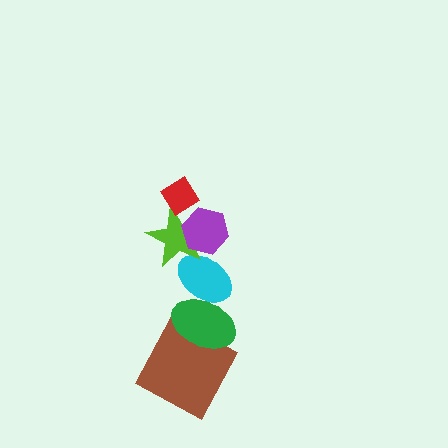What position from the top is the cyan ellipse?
The cyan ellipse is 4th from the top.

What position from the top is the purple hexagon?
The purple hexagon is 2nd from the top.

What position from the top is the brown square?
The brown square is 6th from the top.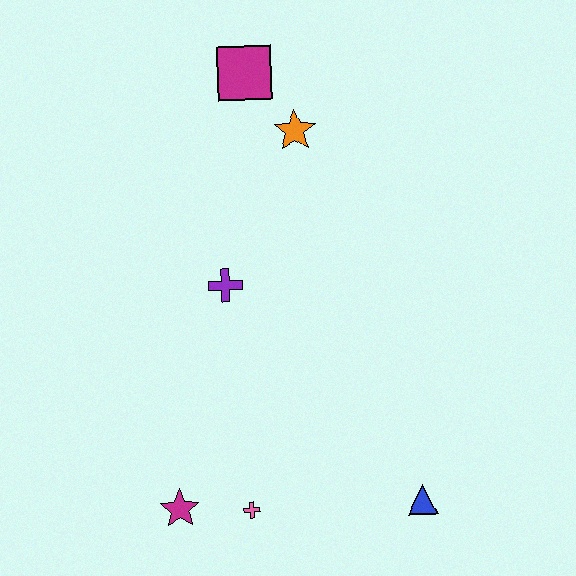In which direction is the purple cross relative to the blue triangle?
The purple cross is above the blue triangle.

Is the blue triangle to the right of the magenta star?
Yes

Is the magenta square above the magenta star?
Yes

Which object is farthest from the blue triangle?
The magenta square is farthest from the blue triangle.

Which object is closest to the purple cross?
The orange star is closest to the purple cross.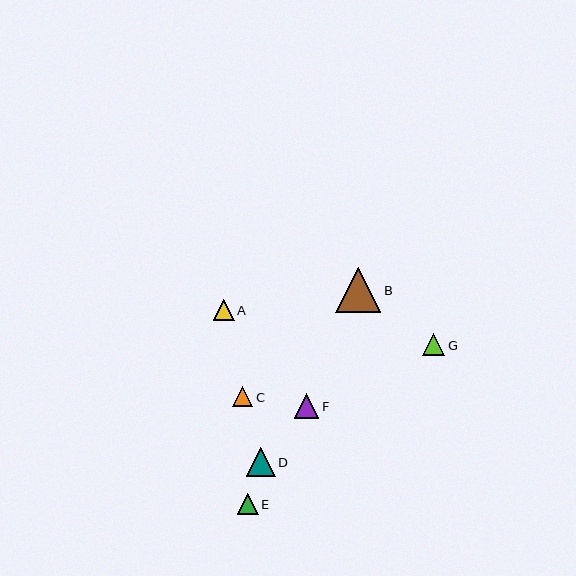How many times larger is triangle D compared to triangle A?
Triangle D is approximately 1.4 times the size of triangle A.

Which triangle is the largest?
Triangle B is the largest with a size of approximately 45 pixels.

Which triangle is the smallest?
Triangle C is the smallest with a size of approximately 20 pixels.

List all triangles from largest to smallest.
From largest to smallest: B, D, F, G, A, E, C.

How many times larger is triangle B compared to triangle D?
Triangle B is approximately 1.5 times the size of triangle D.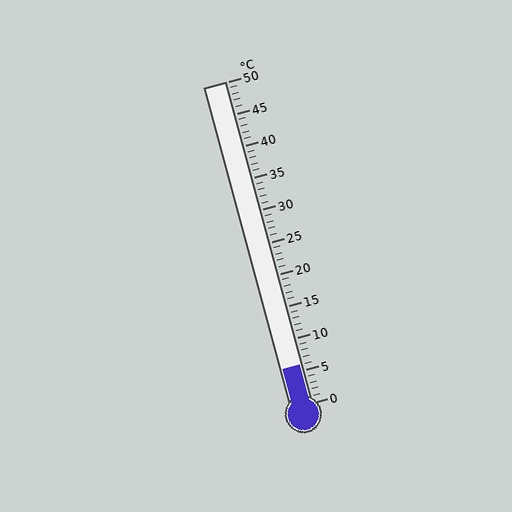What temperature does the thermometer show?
The thermometer shows approximately 6°C.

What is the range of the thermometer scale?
The thermometer scale ranges from 0°C to 50°C.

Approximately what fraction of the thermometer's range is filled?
The thermometer is filled to approximately 10% of its range.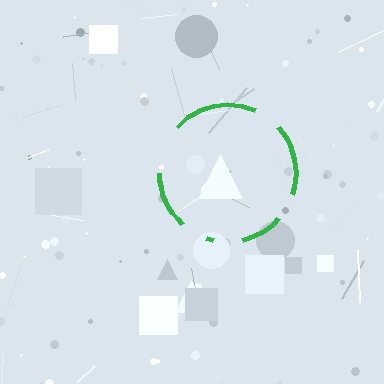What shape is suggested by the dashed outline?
The dashed outline suggests a circle.